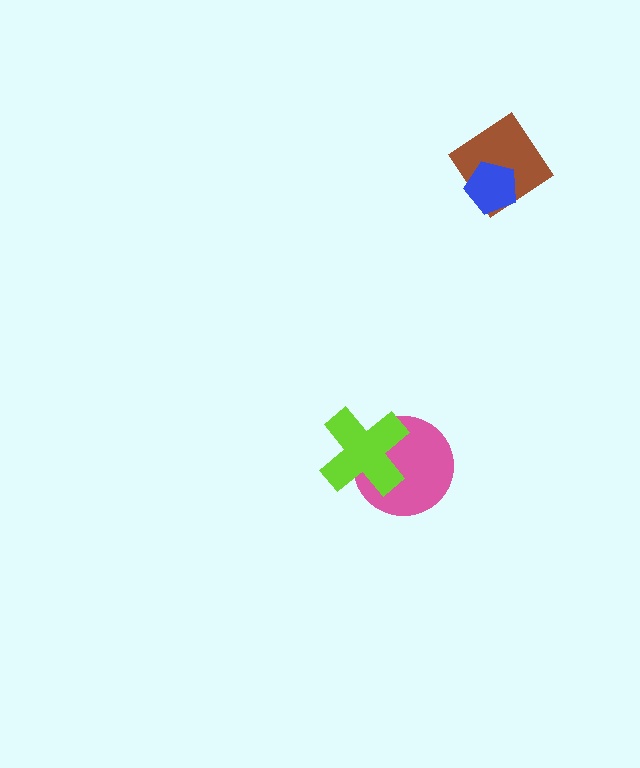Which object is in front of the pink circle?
The lime cross is in front of the pink circle.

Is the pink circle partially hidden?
Yes, it is partially covered by another shape.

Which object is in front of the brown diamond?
The blue pentagon is in front of the brown diamond.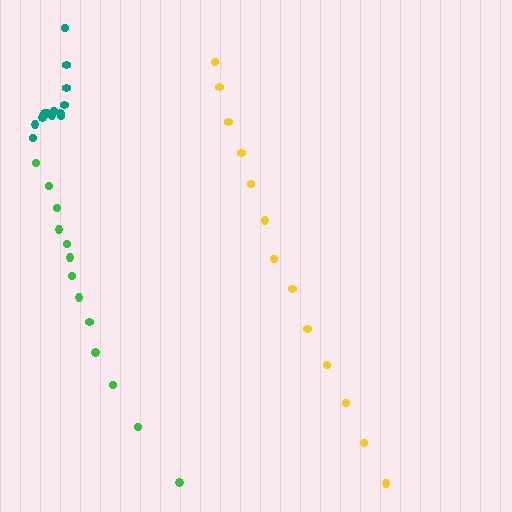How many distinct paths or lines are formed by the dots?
There are 3 distinct paths.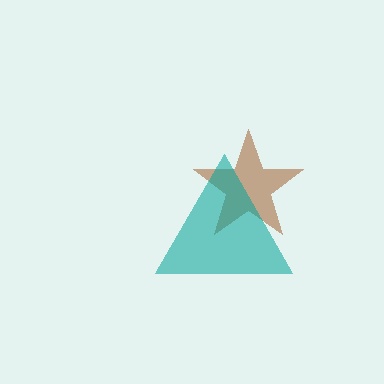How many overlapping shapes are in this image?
There are 2 overlapping shapes in the image.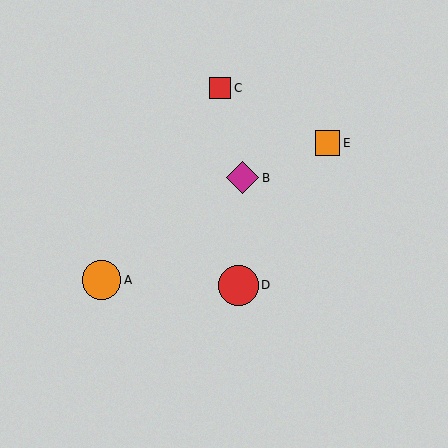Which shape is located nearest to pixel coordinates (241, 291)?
The red circle (labeled D) at (238, 285) is nearest to that location.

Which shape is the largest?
The red circle (labeled D) is the largest.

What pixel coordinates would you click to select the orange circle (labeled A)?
Click at (102, 280) to select the orange circle A.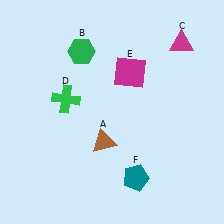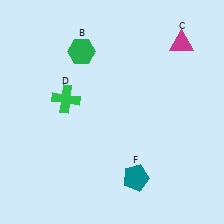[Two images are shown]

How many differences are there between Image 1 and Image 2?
There are 2 differences between the two images.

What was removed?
The magenta square (E), the brown triangle (A) were removed in Image 2.